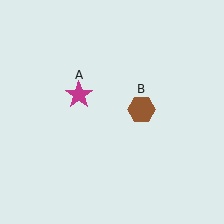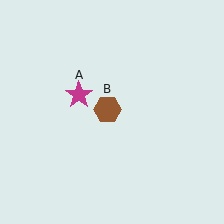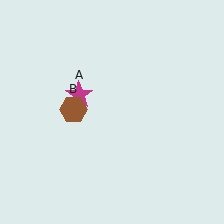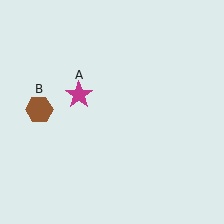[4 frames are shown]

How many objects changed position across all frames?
1 object changed position: brown hexagon (object B).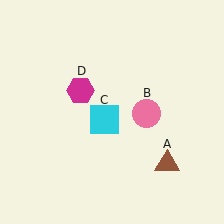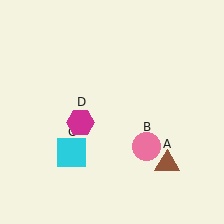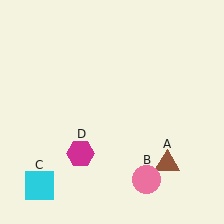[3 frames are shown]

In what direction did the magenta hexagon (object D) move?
The magenta hexagon (object D) moved down.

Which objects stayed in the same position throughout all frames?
Brown triangle (object A) remained stationary.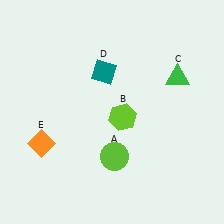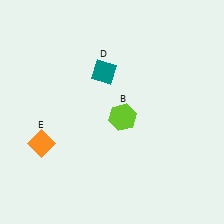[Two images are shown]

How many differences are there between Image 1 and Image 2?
There are 2 differences between the two images.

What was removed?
The green triangle (C), the lime circle (A) were removed in Image 2.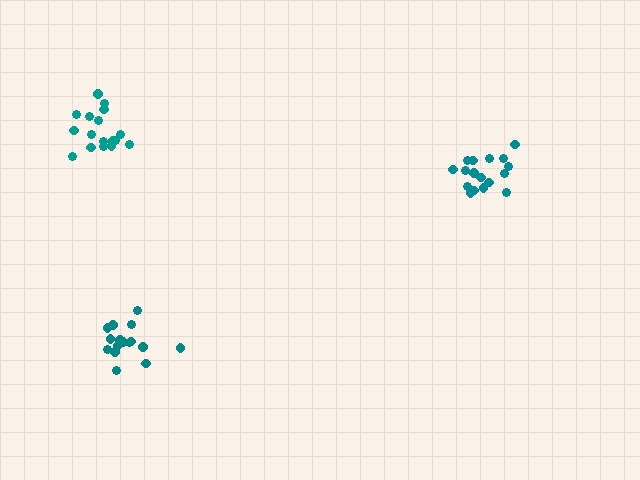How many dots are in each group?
Group 1: 17 dots, Group 2: 17 dots, Group 3: 16 dots (50 total).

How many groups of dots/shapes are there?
There are 3 groups.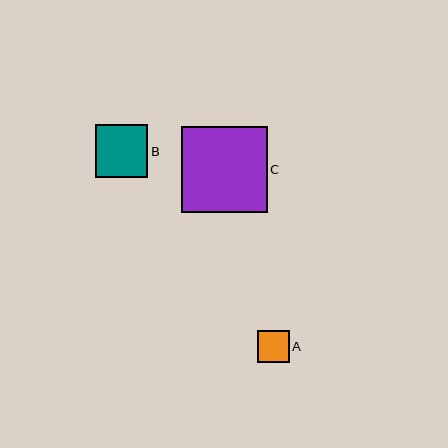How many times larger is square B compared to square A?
Square B is approximately 1.6 times the size of square A.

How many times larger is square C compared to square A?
Square C is approximately 2.7 times the size of square A.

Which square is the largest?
Square C is the largest with a size of approximately 86 pixels.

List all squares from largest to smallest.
From largest to smallest: C, B, A.